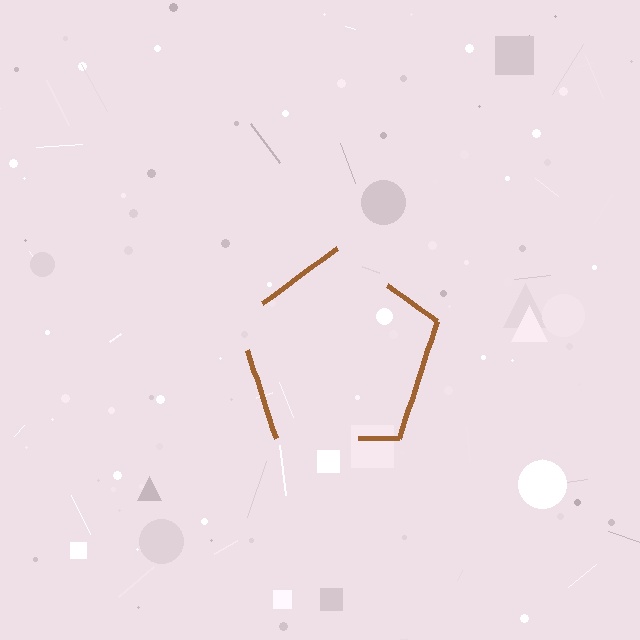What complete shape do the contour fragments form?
The contour fragments form a pentagon.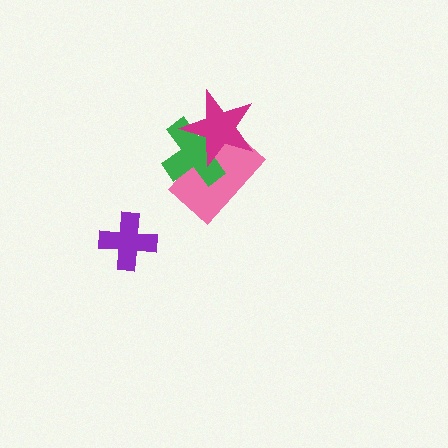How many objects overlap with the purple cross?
0 objects overlap with the purple cross.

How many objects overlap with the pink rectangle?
2 objects overlap with the pink rectangle.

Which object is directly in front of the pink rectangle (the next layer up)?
The green cross is directly in front of the pink rectangle.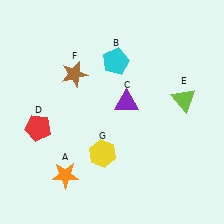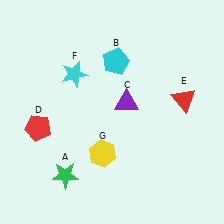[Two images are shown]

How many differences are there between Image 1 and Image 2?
There are 3 differences between the two images.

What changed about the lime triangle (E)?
In Image 1, E is lime. In Image 2, it changed to red.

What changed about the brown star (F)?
In Image 1, F is brown. In Image 2, it changed to cyan.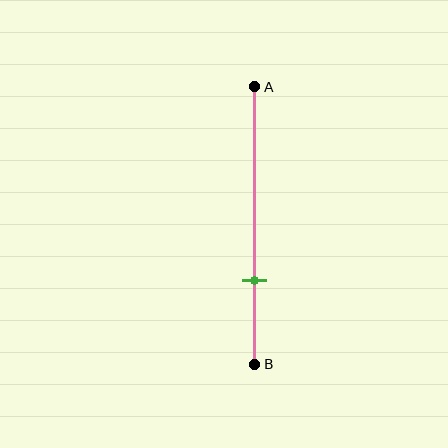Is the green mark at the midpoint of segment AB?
No, the mark is at about 70% from A, not at the 50% midpoint.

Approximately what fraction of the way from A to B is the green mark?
The green mark is approximately 70% of the way from A to B.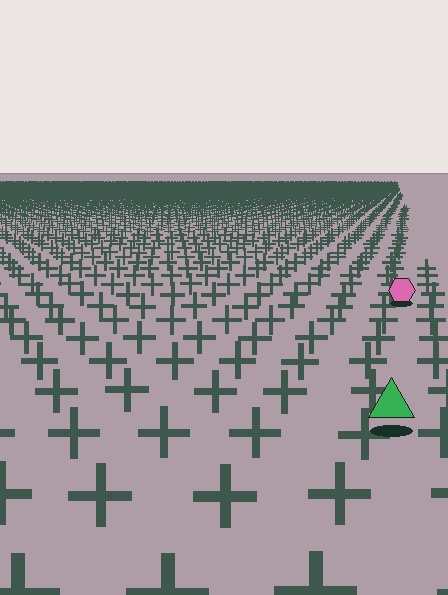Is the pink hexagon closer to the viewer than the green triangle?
No. The green triangle is closer — you can tell from the texture gradient: the ground texture is coarser near it.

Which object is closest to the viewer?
The green triangle is closest. The texture marks near it are larger and more spread out.